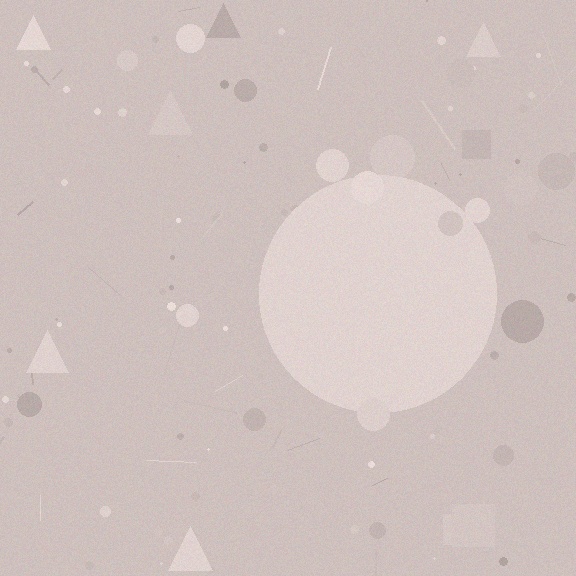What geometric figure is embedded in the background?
A circle is embedded in the background.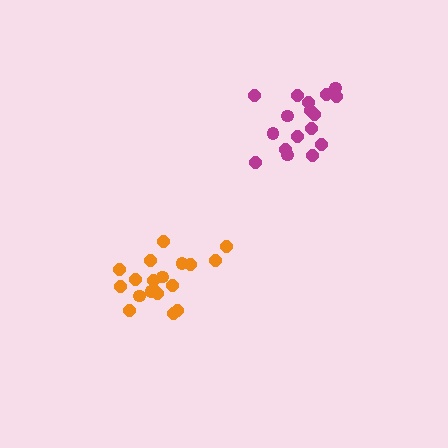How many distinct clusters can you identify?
There are 2 distinct clusters.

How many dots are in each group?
Group 1: 17 dots, Group 2: 19 dots (36 total).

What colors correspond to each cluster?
The clusters are colored: magenta, orange.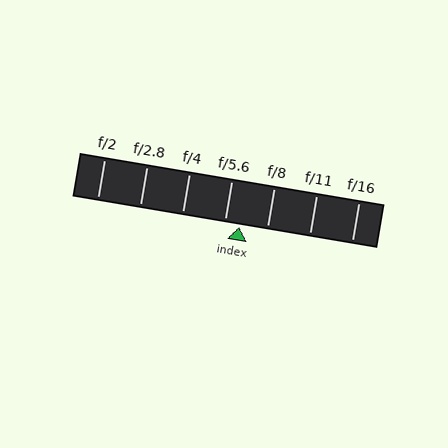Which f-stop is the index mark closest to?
The index mark is closest to f/5.6.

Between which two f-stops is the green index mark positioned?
The index mark is between f/5.6 and f/8.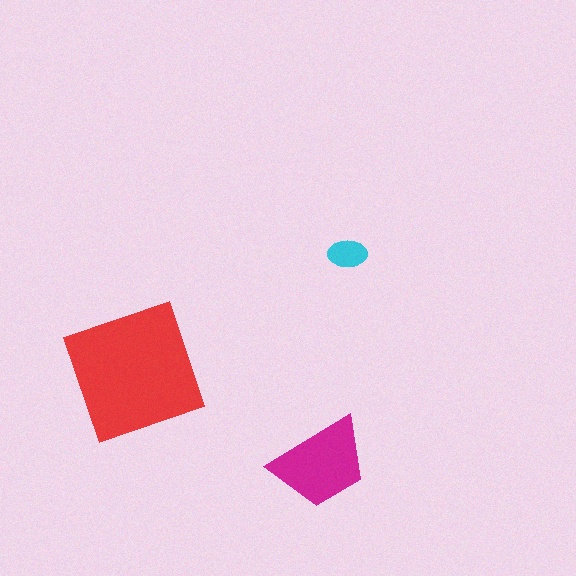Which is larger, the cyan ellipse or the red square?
The red square.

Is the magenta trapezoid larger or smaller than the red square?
Smaller.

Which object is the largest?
The red square.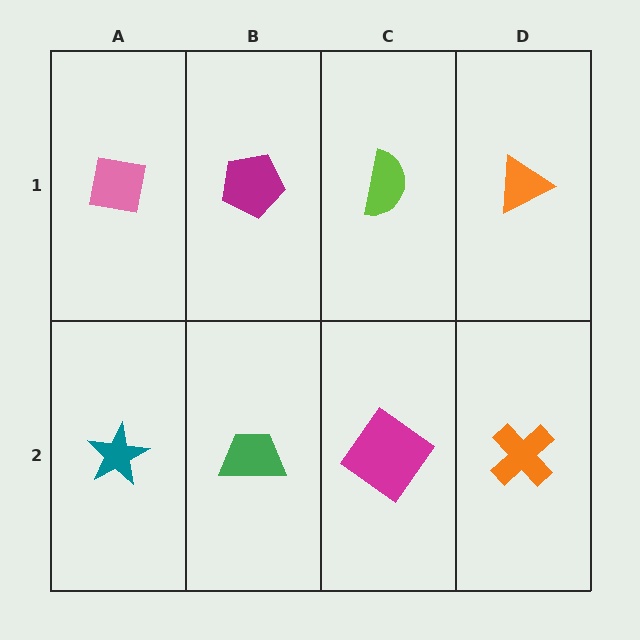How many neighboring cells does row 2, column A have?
2.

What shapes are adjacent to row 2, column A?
A pink square (row 1, column A), a green trapezoid (row 2, column B).